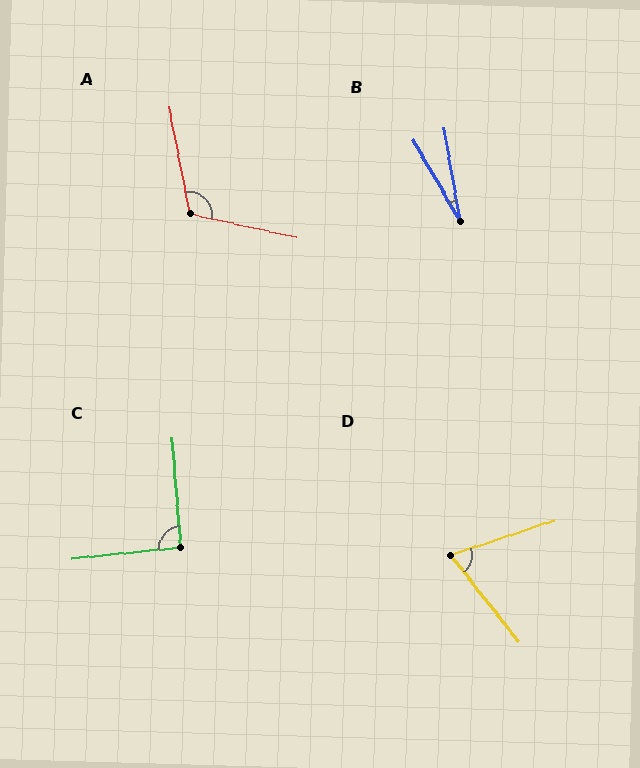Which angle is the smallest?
B, at approximately 20 degrees.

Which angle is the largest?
A, at approximately 113 degrees.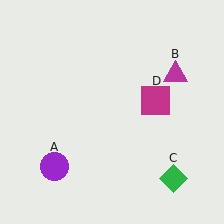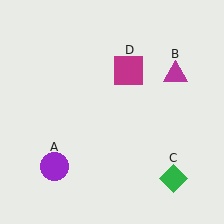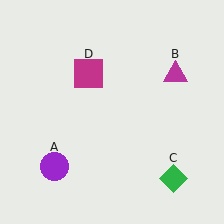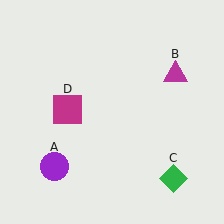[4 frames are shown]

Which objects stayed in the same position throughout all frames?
Purple circle (object A) and magenta triangle (object B) and green diamond (object C) remained stationary.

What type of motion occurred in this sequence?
The magenta square (object D) rotated counterclockwise around the center of the scene.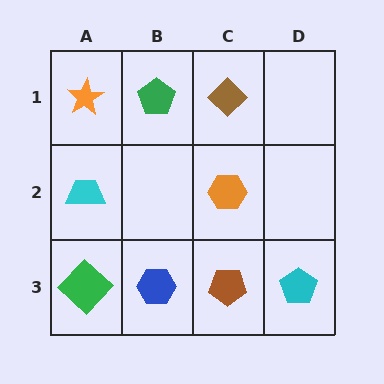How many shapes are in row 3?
4 shapes.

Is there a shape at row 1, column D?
No, that cell is empty.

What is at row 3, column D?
A cyan pentagon.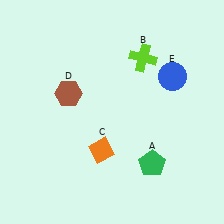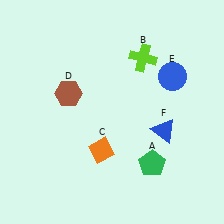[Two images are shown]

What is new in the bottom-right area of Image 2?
A blue triangle (F) was added in the bottom-right area of Image 2.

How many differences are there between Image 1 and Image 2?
There is 1 difference between the two images.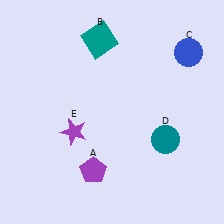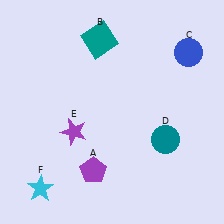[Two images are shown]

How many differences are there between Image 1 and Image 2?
There is 1 difference between the two images.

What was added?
A cyan star (F) was added in Image 2.